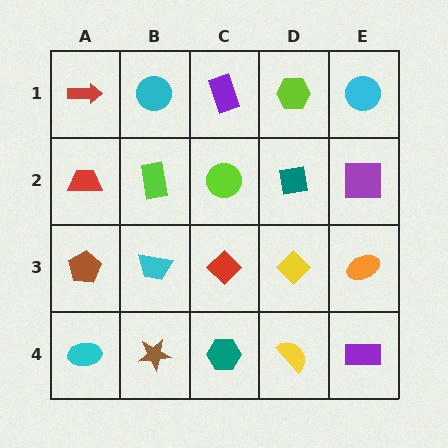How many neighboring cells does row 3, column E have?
3.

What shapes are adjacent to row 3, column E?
A purple square (row 2, column E), a purple rectangle (row 4, column E), a yellow diamond (row 3, column D).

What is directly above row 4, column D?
A yellow diamond.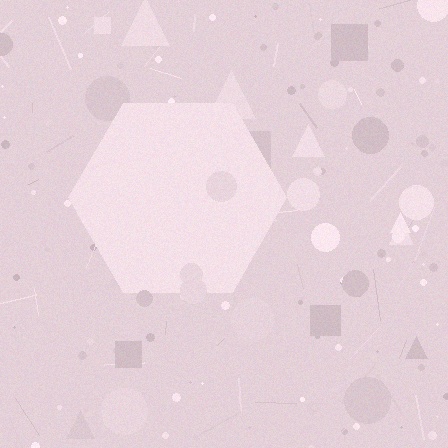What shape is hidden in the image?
A hexagon is hidden in the image.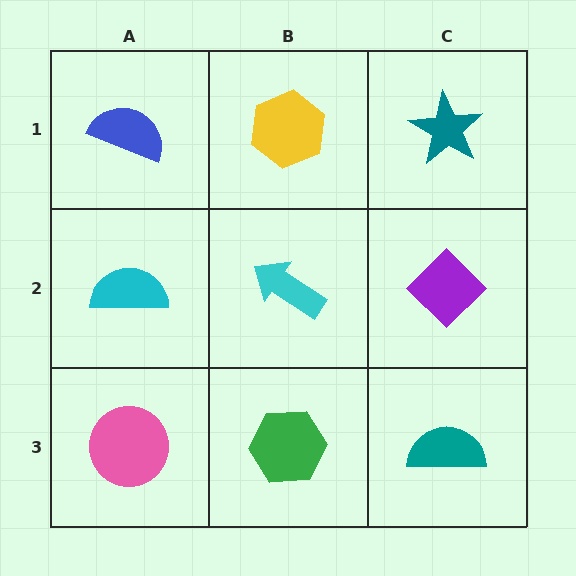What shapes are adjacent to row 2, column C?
A teal star (row 1, column C), a teal semicircle (row 3, column C), a cyan arrow (row 2, column B).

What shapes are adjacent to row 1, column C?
A purple diamond (row 2, column C), a yellow hexagon (row 1, column B).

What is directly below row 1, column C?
A purple diamond.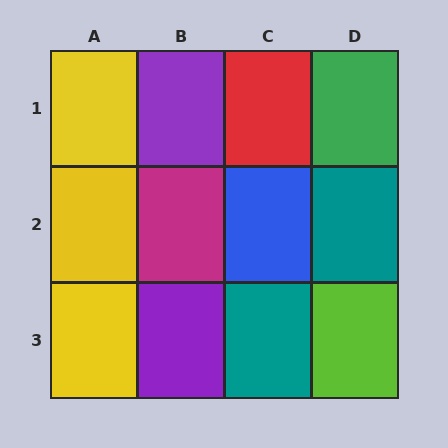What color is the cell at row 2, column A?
Yellow.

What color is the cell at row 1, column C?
Red.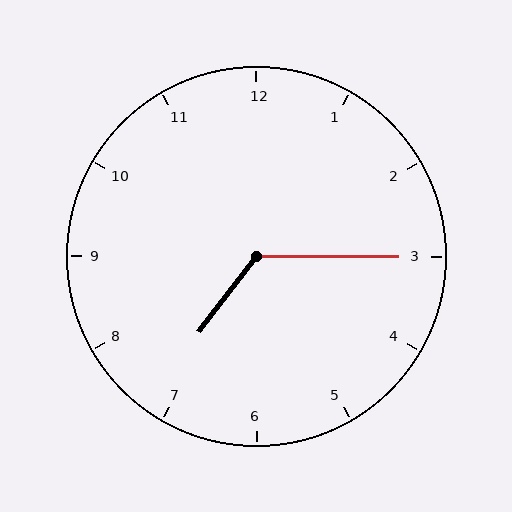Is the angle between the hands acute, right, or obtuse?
It is obtuse.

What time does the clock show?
7:15.